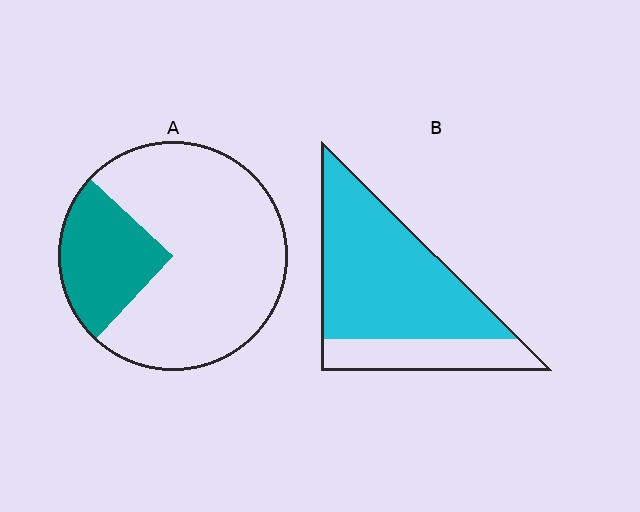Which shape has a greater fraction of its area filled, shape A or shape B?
Shape B.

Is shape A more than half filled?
No.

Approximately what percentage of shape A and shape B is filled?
A is approximately 25% and B is approximately 75%.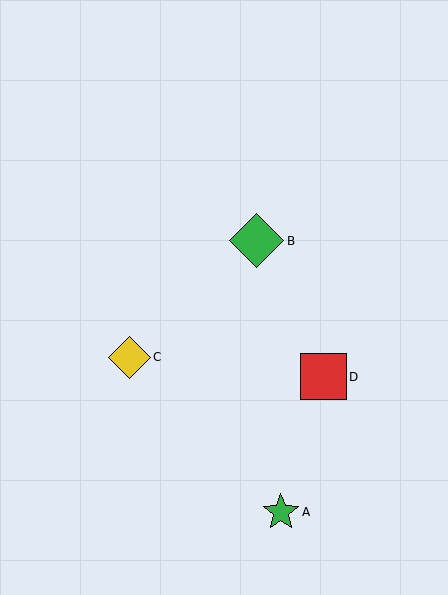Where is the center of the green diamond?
The center of the green diamond is at (257, 241).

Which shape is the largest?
The green diamond (labeled B) is the largest.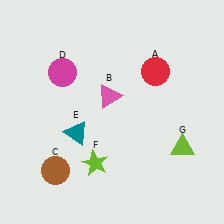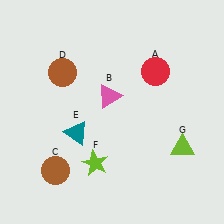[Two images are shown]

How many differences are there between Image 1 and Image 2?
There is 1 difference between the two images.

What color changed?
The circle (D) changed from magenta in Image 1 to brown in Image 2.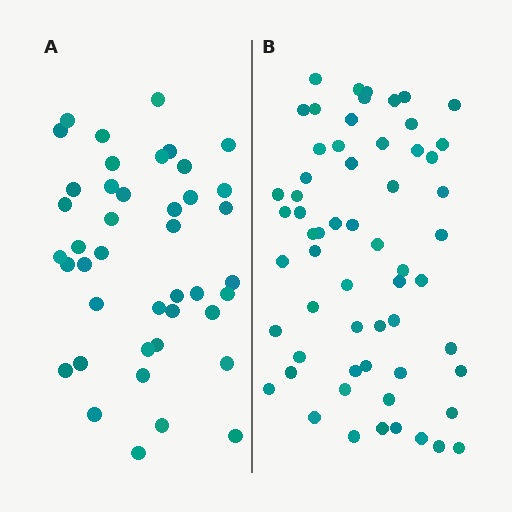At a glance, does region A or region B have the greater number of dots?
Region B (the right region) has more dots.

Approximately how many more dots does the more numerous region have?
Region B has approximately 20 more dots than region A.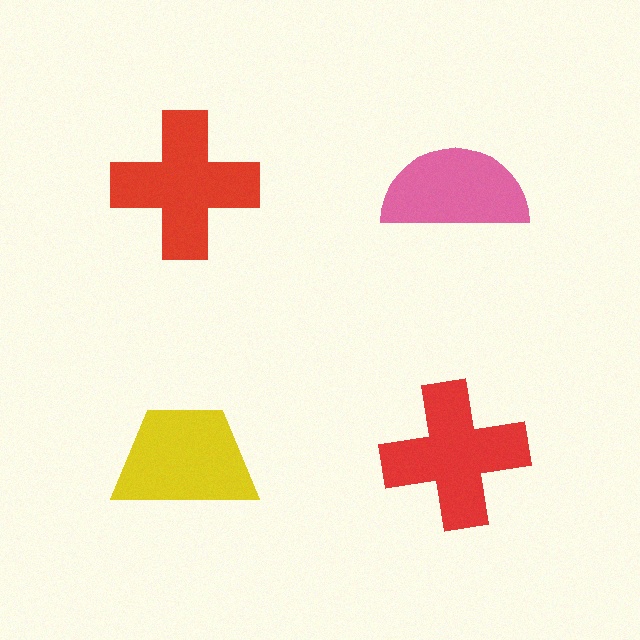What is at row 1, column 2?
A pink semicircle.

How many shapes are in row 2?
2 shapes.